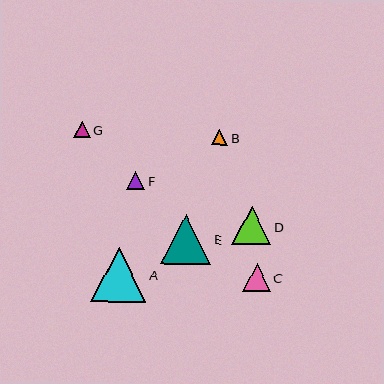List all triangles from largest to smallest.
From largest to smallest: A, E, D, C, F, G, B.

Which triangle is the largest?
Triangle A is the largest with a size of approximately 55 pixels.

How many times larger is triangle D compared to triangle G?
Triangle D is approximately 2.4 times the size of triangle G.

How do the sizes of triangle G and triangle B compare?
Triangle G and triangle B are approximately the same size.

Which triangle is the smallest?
Triangle B is the smallest with a size of approximately 16 pixels.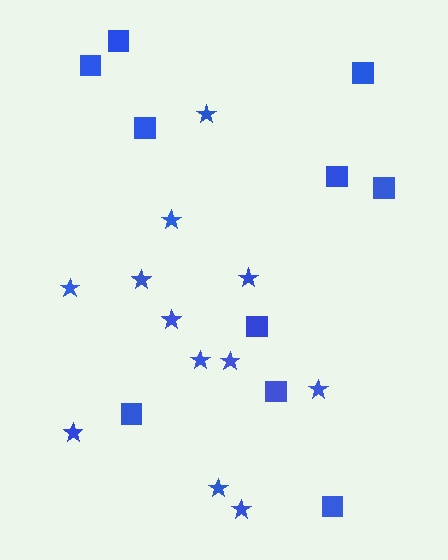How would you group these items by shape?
There are 2 groups: one group of squares (10) and one group of stars (12).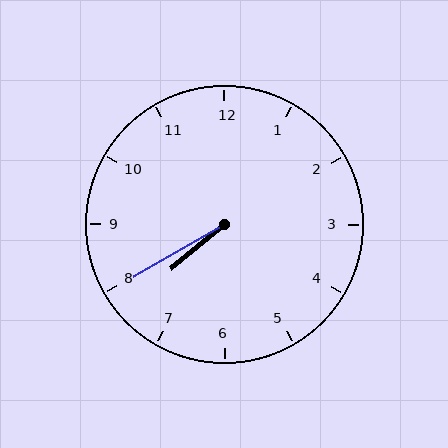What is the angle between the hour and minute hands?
Approximately 10 degrees.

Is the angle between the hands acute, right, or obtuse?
It is acute.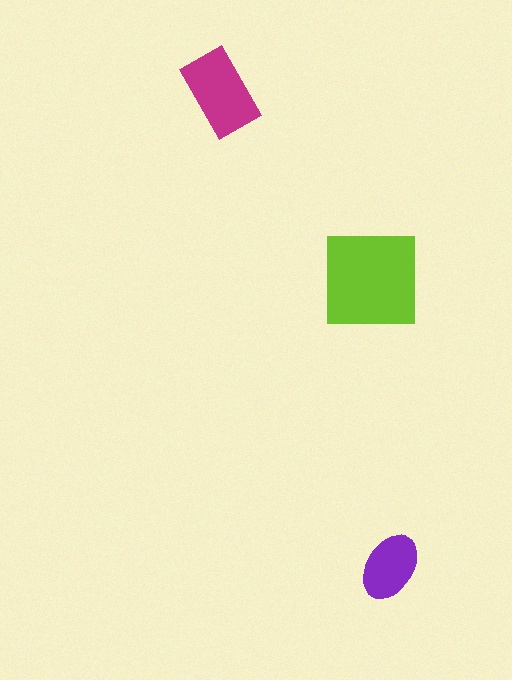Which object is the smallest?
The purple ellipse.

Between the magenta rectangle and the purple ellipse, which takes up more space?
The magenta rectangle.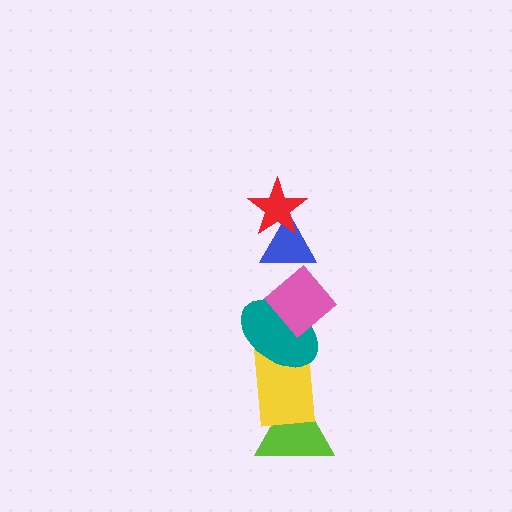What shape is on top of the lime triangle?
The yellow rectangle is on top of the lime triangle.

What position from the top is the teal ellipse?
The teal ellipse is 4th from the top.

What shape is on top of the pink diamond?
The blue triangle is on top of the pink diamond.